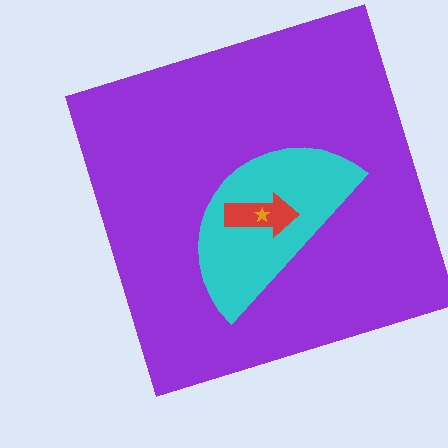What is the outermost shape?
The purple square.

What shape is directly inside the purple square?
The cyan semicircle.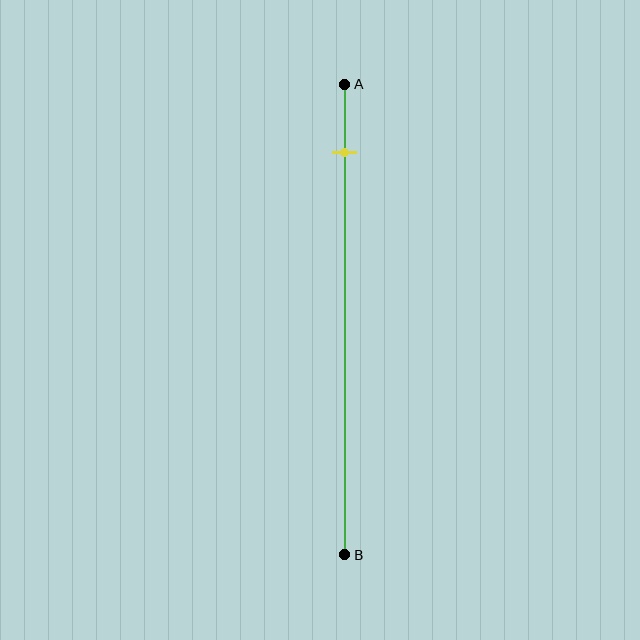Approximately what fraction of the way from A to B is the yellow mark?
The yellow mark is approximately 15% of the way from A to B.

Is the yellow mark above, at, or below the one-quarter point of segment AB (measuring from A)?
The yellow mark is above the one-quarter point of segment AB.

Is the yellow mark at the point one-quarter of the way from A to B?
No, the mark is at about 15% from A, not at the 25% one-quarter point.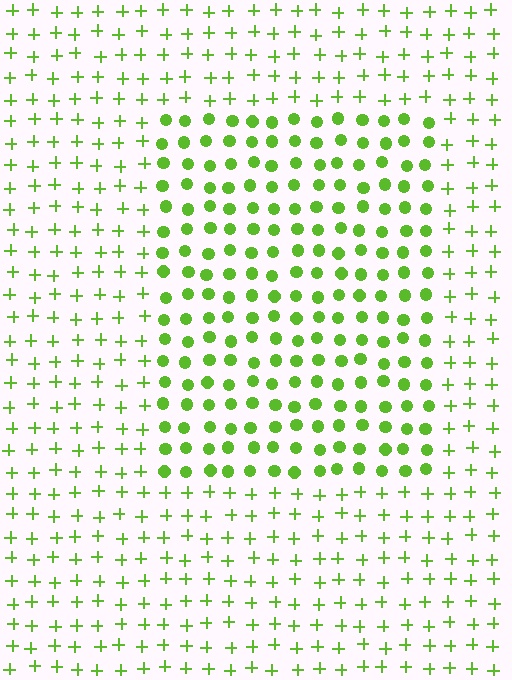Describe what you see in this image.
The image is filled with small lime elements arranged in a uniform grid. A rectangle-shaped region contains circles, while the surrounding area contains plus signs. The boundary is defined purely by the change in element shape.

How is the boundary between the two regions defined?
The boundary is defined by a change in element shape: circles inside vs. plus signs outside. All elements share the same color and spacing.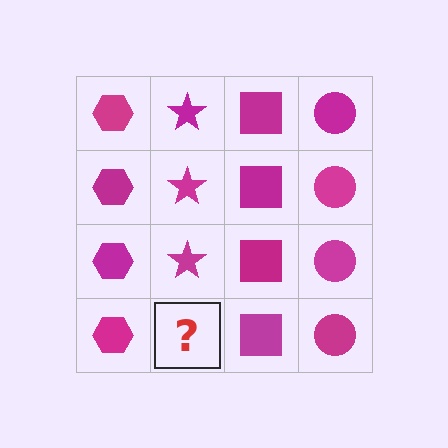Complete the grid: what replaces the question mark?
The question mark should be replaced with a magenta star.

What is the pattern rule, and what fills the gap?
The rule is that each column has a consistent shape. The gap should be filled with a magenta star.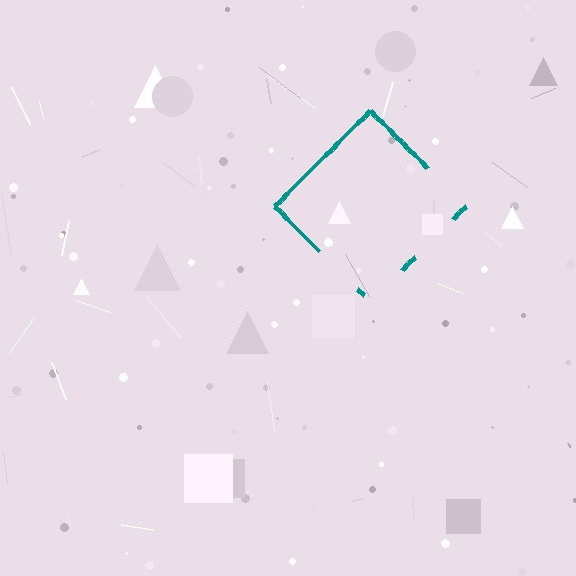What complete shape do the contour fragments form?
The contour fragments form a diamond.